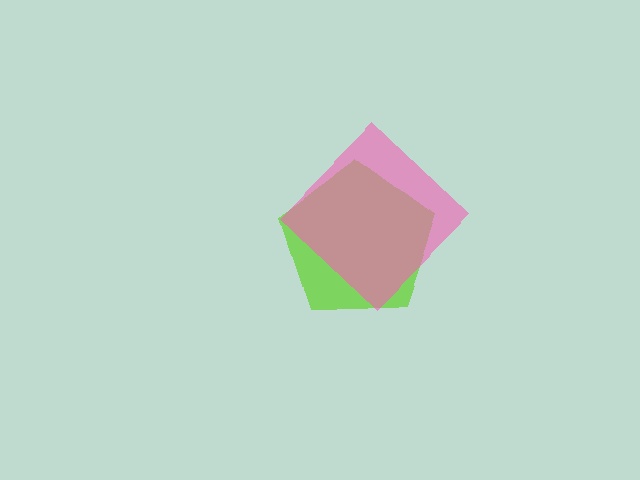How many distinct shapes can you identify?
There are 2 distinct shapes: a lime pentagon, a pink diamond.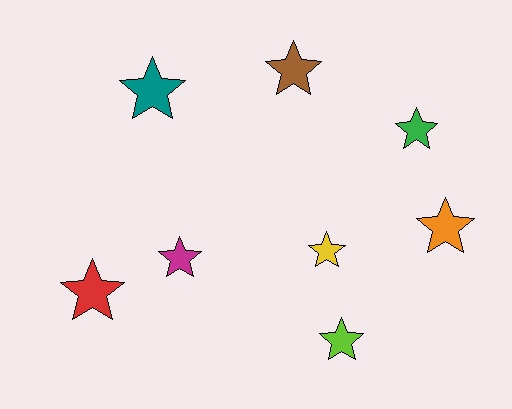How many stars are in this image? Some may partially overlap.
There are 8 stars.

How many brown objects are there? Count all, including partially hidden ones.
There is 1 brown object.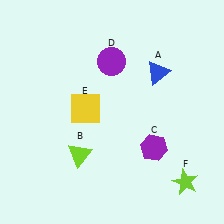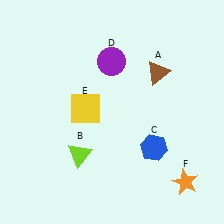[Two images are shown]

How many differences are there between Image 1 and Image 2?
There are 3 differences between the two images.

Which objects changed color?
A changed from blue to brown. C changed from purple to blue. F changed from lime to orange.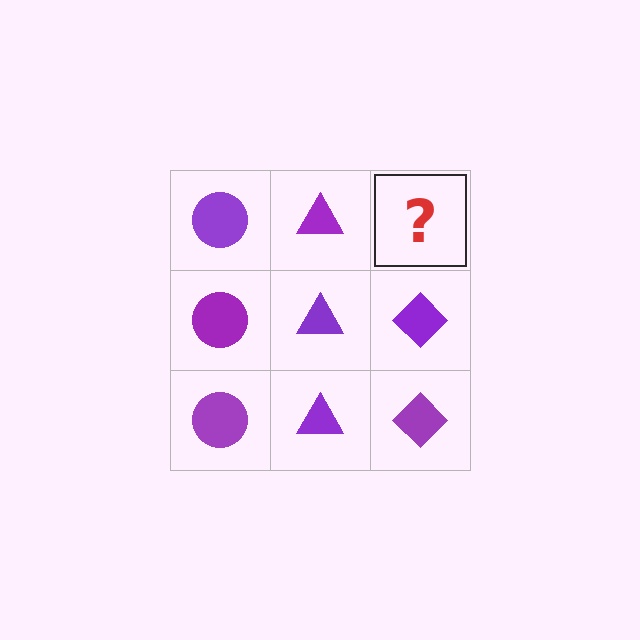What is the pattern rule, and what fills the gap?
The rule is that each column has a consistent shape. The gap should be filled with a purple diamond.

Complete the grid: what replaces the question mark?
The question mark should be replaced with a purple diamond.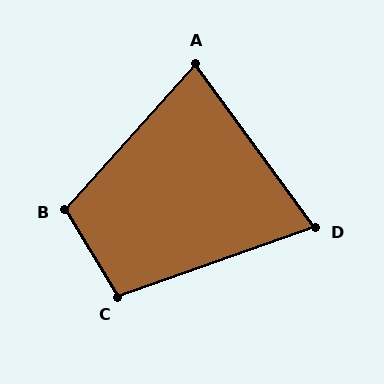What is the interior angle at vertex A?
Approximately 78 degrees (acute).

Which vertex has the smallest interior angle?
D, at approximately 73 degrees.